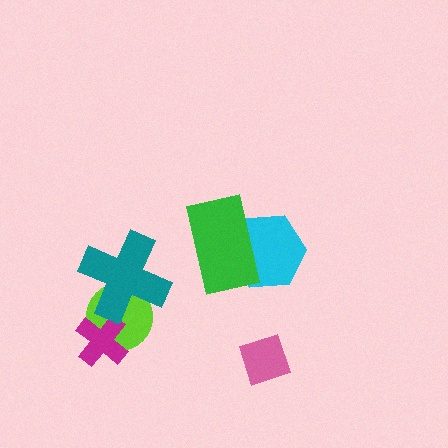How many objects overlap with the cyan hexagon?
1 object overlaps with the cyan hexagon.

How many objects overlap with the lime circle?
2 objects overlap with the lime circle.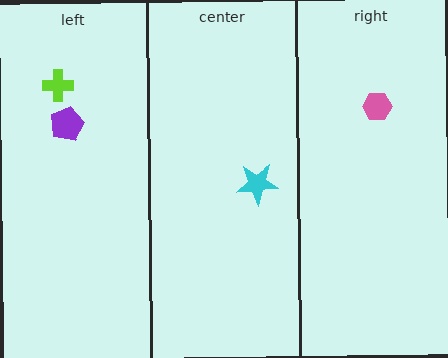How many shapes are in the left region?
2.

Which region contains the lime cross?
The left region.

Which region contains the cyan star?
The center region.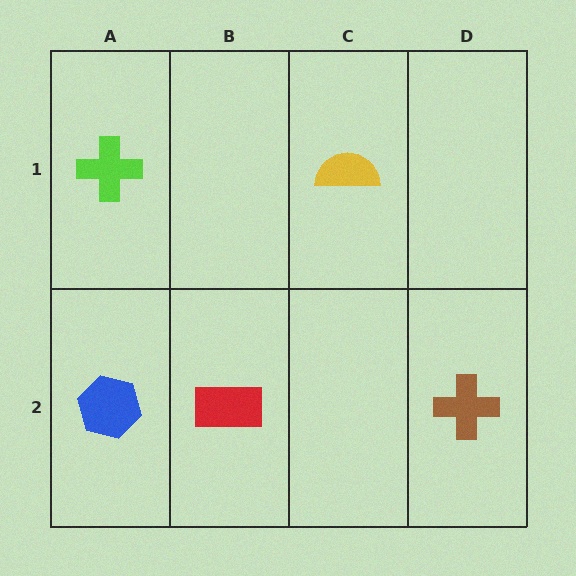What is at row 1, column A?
A lime cross.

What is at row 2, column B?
A red rectangle.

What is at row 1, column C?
A yellow semicircle.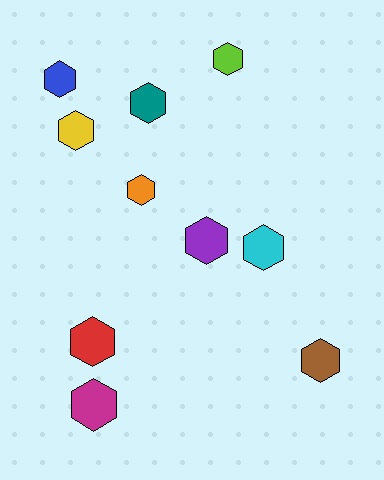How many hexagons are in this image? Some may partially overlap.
There are 10 hexagons.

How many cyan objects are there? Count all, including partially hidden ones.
There is 1 cyan object.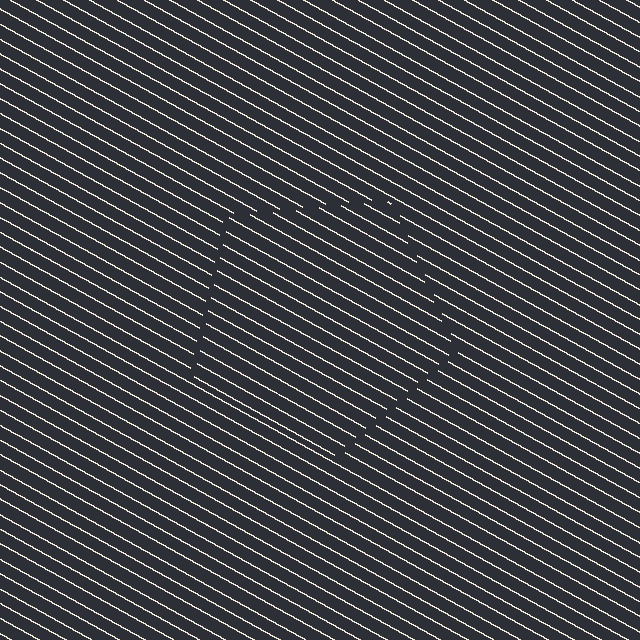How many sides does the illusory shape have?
5 sides — the line-ends trace a pentagon.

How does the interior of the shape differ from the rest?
The interior of the shape contains the same grating, shifted by half a period — the contour is defined by the phase discontinuity where line-ends from the inner and outer gratings abut.